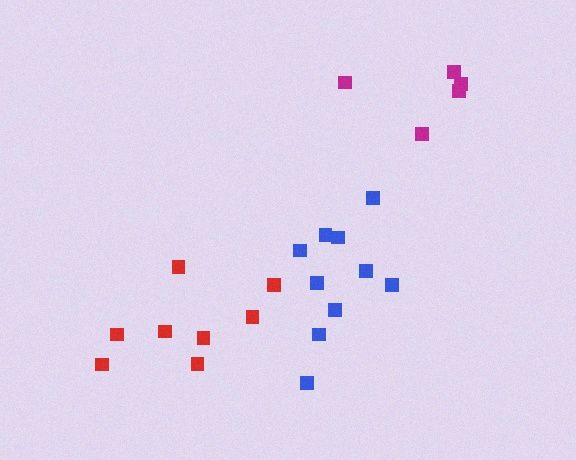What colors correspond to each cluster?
The clusters are colored: red, magenta, blue.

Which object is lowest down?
The red cluster is bottommost.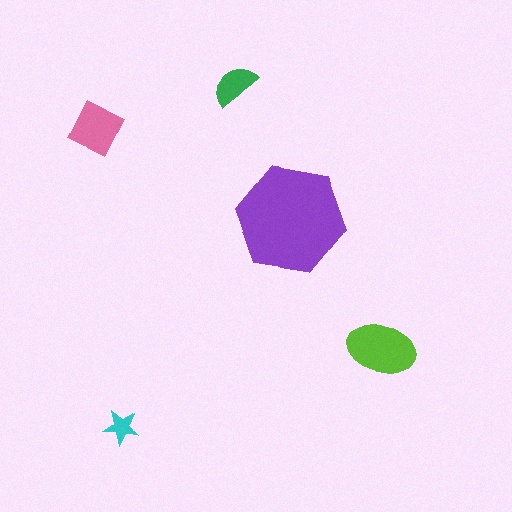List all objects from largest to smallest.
The purple hexagon, the lime ellipse, the pink square, the green semicircle, the cyan star.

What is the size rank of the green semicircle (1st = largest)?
4th.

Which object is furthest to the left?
The pink square is leftmost.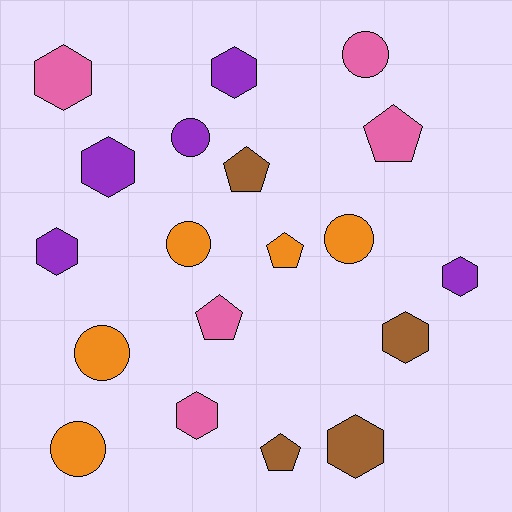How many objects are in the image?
There are 19 objects.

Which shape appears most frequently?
Hexagon, with 8 objects.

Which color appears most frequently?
Orange, with 5 objects.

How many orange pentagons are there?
There is 1 orange pentagon.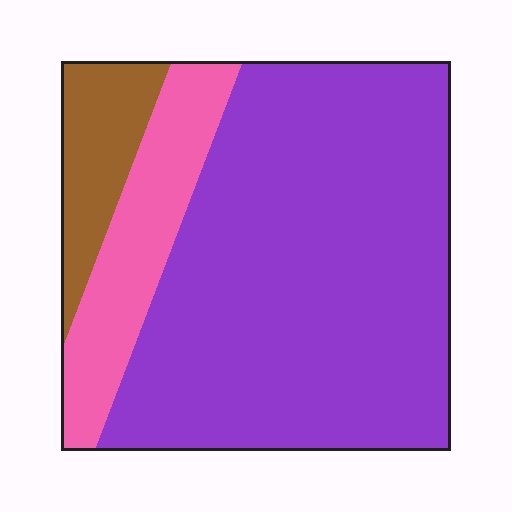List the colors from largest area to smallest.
From largest to smallest: purple, pink, brown.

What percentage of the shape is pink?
Pink takes up about one sixth (1/6) of the shape.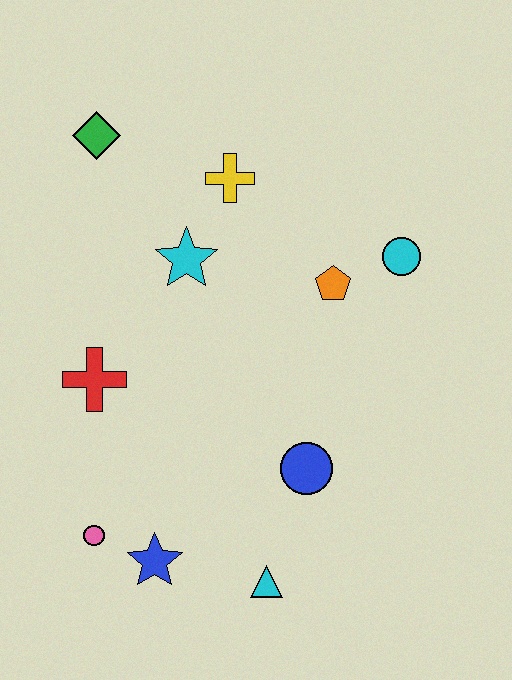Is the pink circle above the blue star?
Yes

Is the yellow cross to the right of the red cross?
Yes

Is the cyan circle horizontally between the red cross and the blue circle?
No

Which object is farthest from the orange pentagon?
The pink circle is farthest from the orange pentagon.